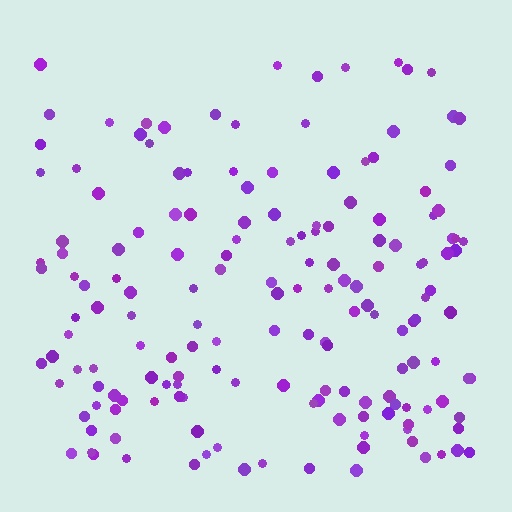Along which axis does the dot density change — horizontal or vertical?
Vertical.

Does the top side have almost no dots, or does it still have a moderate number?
Still a moderate number, just noticeably fewer than the bottom.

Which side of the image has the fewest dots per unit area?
The top.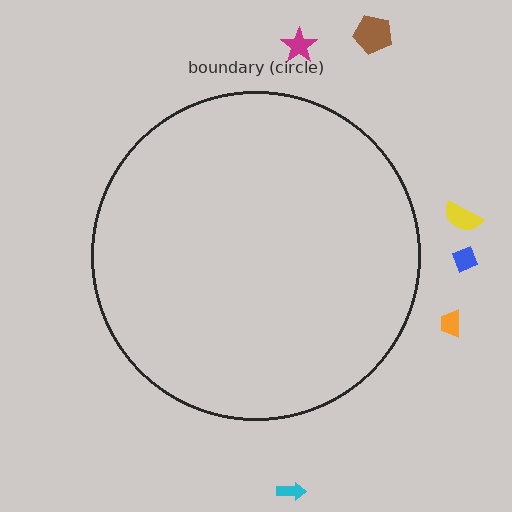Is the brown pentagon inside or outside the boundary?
Outside.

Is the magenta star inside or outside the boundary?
Outside.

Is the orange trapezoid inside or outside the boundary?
Outside.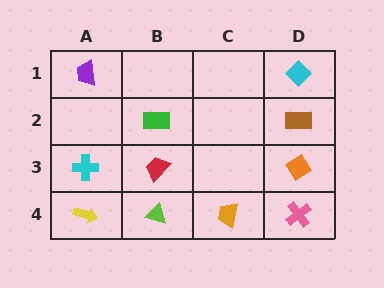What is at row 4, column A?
A yellow arrow.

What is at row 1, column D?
A cyan diamond.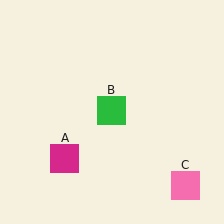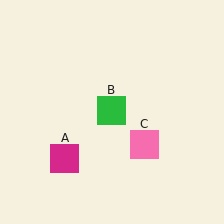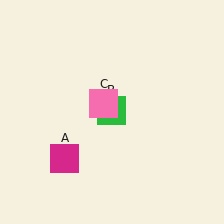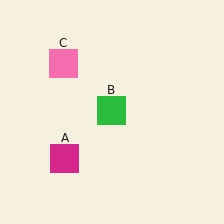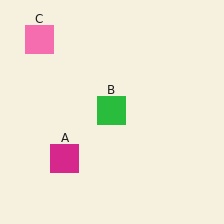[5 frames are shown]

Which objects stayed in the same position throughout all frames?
Magenta square (object A) and green square (object B) remained stationary.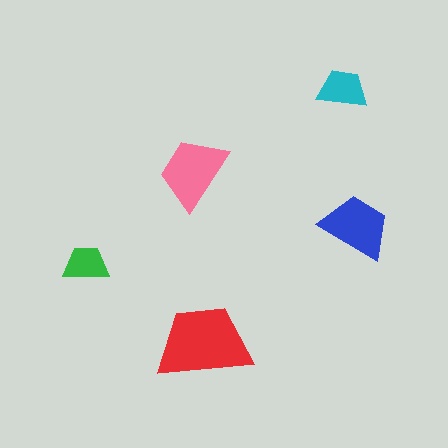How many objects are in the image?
There are 5 objects in the image.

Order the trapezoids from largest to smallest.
the red one, the pink one, the blue one, the cyan one, the green one.